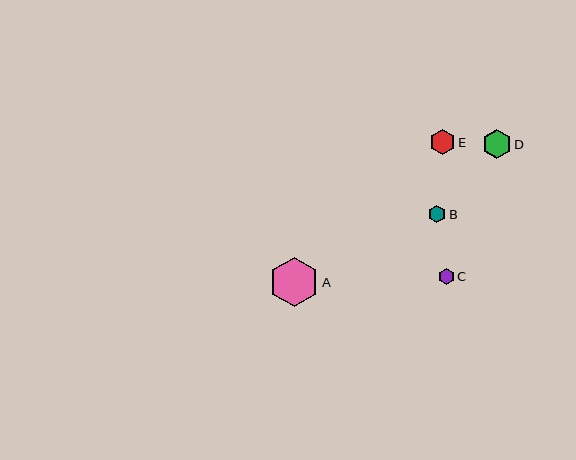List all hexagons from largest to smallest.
From largest to smallest: A, D, E, B, C.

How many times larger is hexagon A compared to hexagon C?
Hexagon A is approximately 3.2 times the size of hexagon C.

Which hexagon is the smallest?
Hexagon C is the smallest with a size of approximately 16 pixels.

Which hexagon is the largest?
Hexagon A is the largest with a size of approximately 50 pixels.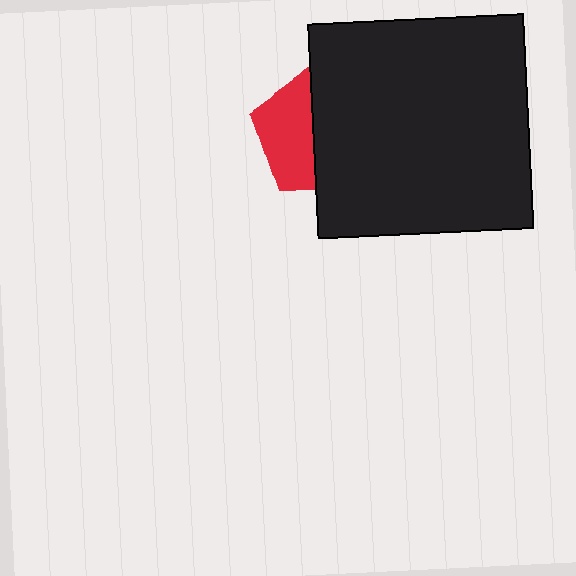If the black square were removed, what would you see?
You would see the complete red pentagon.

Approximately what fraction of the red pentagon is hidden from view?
Roughly 56% of the red pentagon is hidden behind the black square.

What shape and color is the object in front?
The object in front is a black square.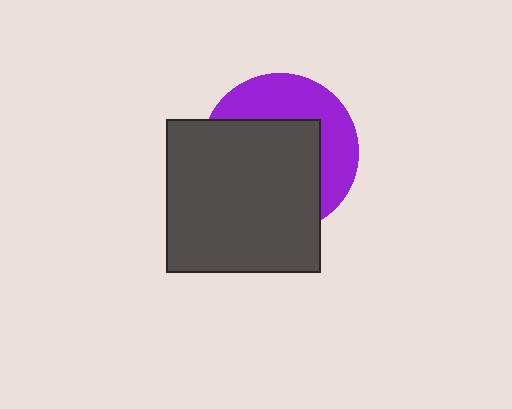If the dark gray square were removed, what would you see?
You would see the complete purple circle.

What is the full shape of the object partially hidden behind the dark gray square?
The partially hidden object is a purple circle.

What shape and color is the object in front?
The object in front is a dark gray square.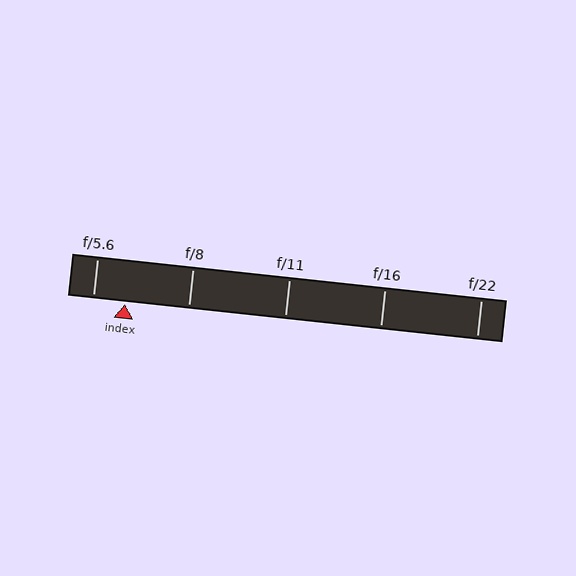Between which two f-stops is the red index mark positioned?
The index mark is between f/5.6 and f/8.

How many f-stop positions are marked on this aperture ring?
There are 5 f-stop positions marked.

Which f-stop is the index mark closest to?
The index mark is closest to f/5.6.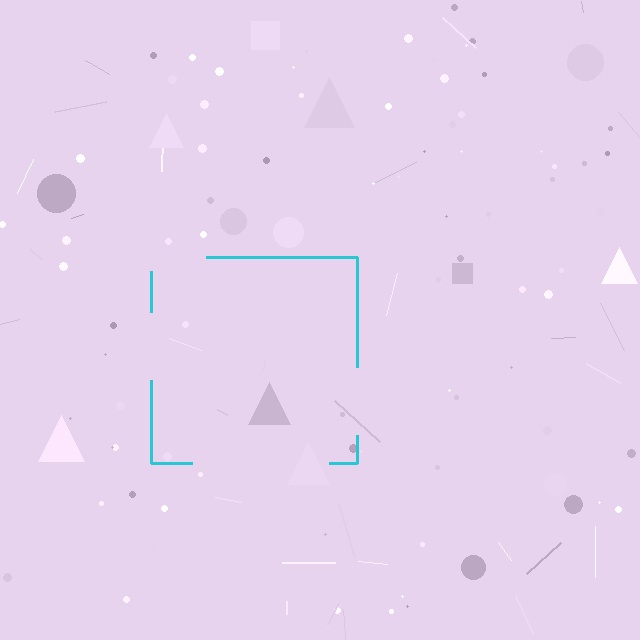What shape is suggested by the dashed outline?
The dashed outline suggests a square.